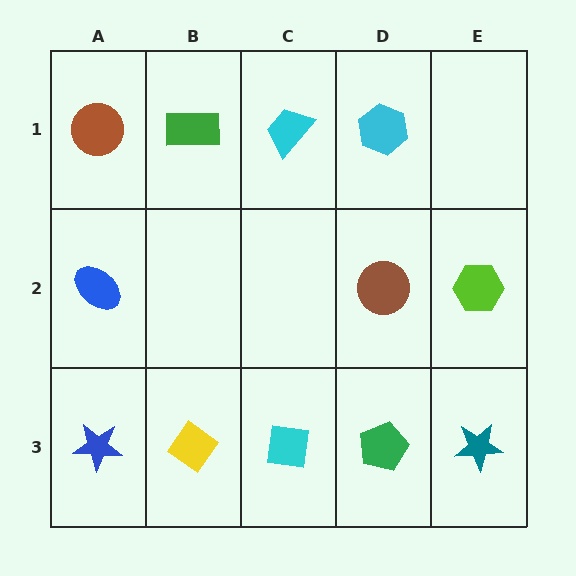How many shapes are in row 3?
5 shapes.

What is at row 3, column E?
A teal star.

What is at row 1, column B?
A green rectangle.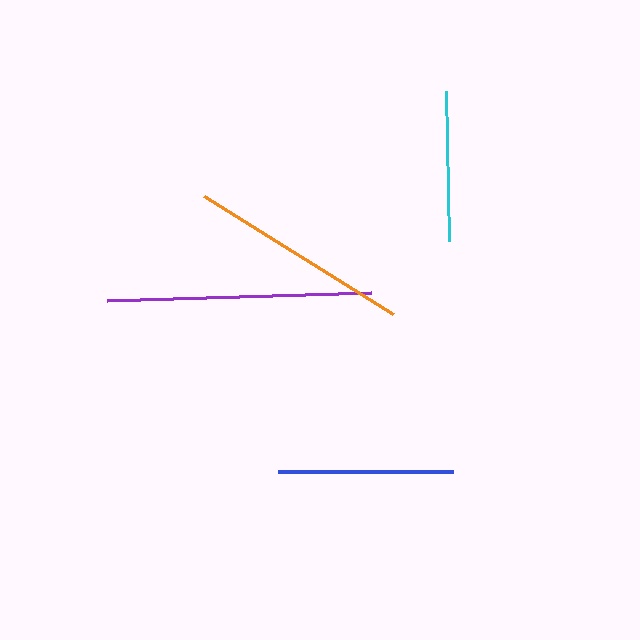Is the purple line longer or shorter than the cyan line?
The purple line is longer than the cyan line.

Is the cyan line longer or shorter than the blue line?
The blue line is longer than the cyan line.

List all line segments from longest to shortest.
From longest to shortest: purple, orange, blue, cyan.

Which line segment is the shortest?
The cyan line is the shortest at approximately 150 pixels.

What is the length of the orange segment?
The orange segment is approximately 223 pixels long.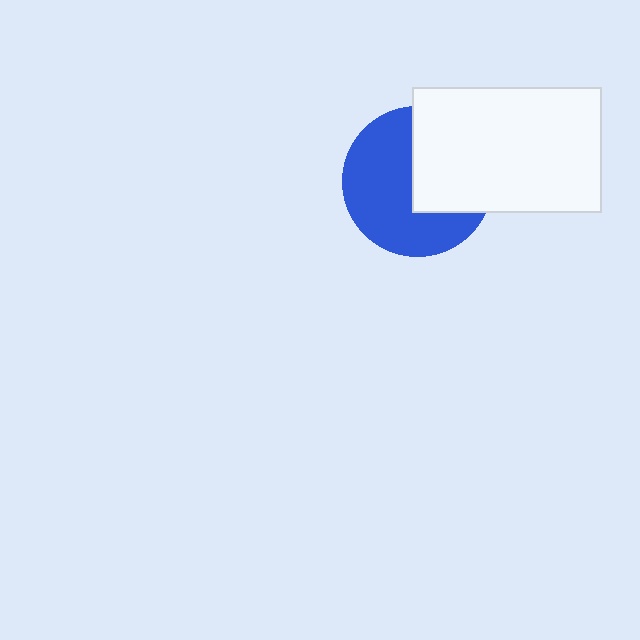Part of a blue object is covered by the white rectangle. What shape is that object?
It is a circle.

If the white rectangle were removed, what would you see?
You would see the complete blue circle.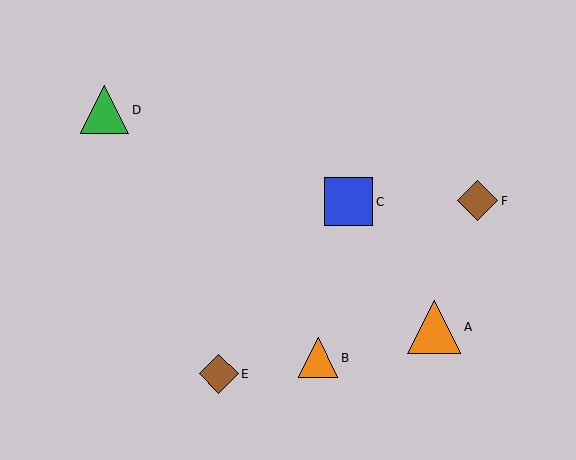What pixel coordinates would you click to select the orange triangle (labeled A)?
Click at (434, 327) to select the orange triangle A.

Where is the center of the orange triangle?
The center of the orange triangle is at (434, 327).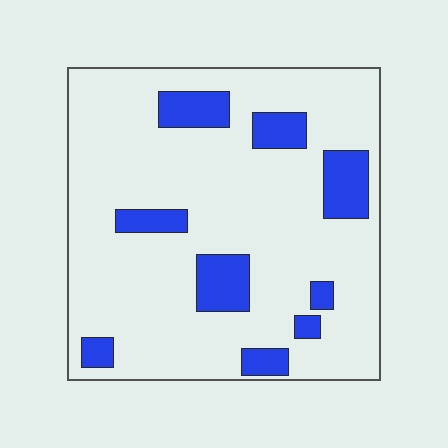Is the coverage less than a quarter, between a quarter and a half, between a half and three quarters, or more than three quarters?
Less than a quarter.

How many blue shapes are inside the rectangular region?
9.